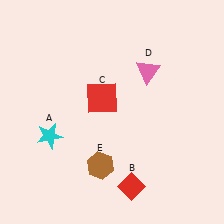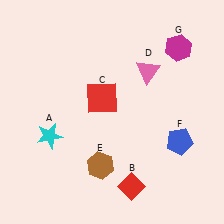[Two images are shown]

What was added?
A blue pentagon (F), a magenta hexagon (G) were added in Image 2.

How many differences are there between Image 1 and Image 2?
There are 2 differences between the two images.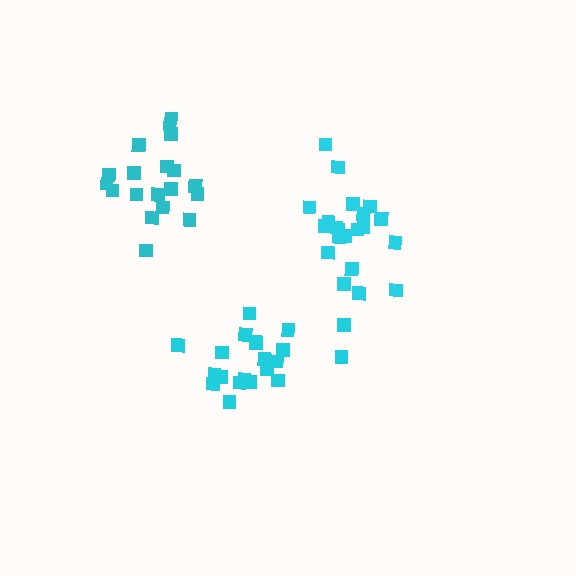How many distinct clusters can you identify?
There are 3 distinct clusters.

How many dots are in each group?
Group 1: 19 dots, Group 2: 21 dots, Group 3: 21 dots (61 total).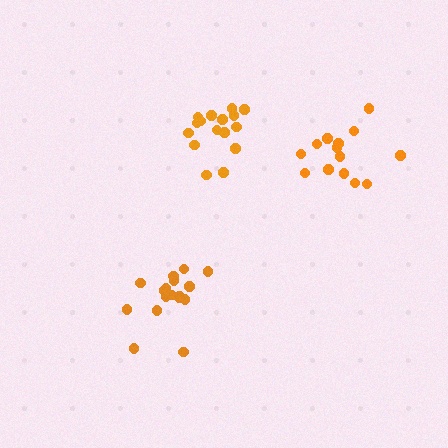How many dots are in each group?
Group 1: 16 dots, Group 2: 17 dots, Group 3: 14 dots (47 total).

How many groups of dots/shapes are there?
There are 3 groups.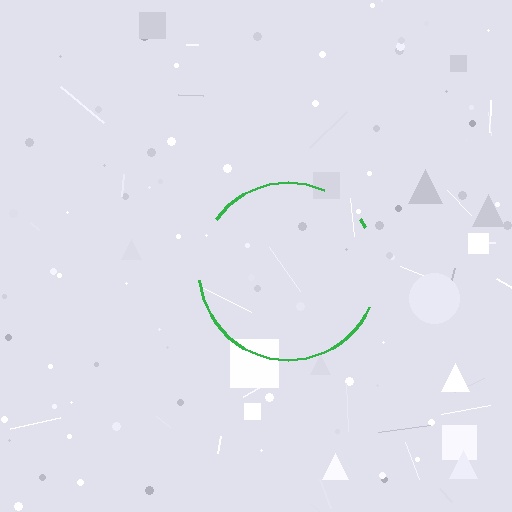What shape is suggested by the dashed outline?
The dashed outline suggests a circle.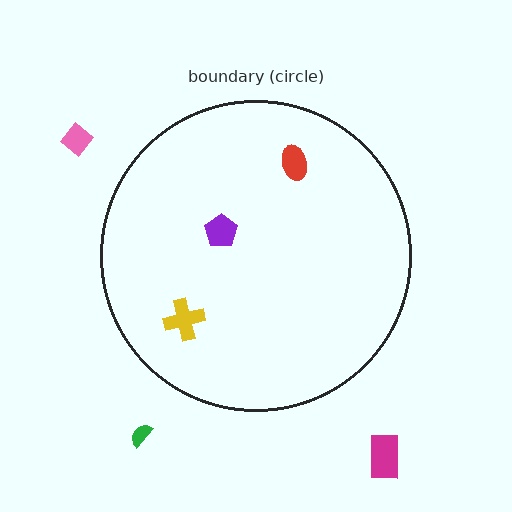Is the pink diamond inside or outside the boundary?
Outside.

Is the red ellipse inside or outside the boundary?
Inside.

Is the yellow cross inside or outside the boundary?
Inside.